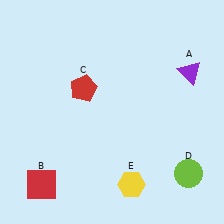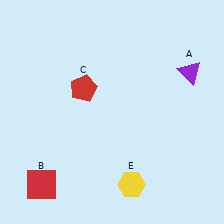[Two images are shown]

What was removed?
The lime circle (D) was removed in Image 2.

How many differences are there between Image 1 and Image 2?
There is 1 difference between the two images.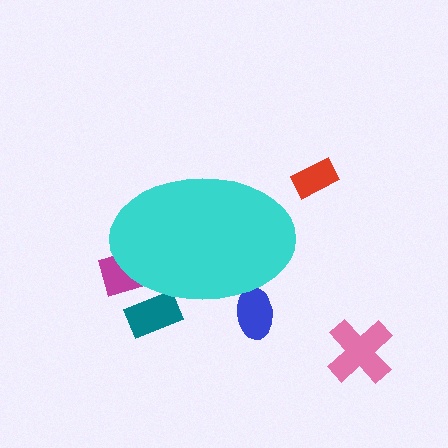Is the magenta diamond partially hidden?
Yes, the magenta diamond is partially hidden behind the cyan ellipse.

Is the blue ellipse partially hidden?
Yes, the blue ellipse is partially hidden behind the cyan ellipse.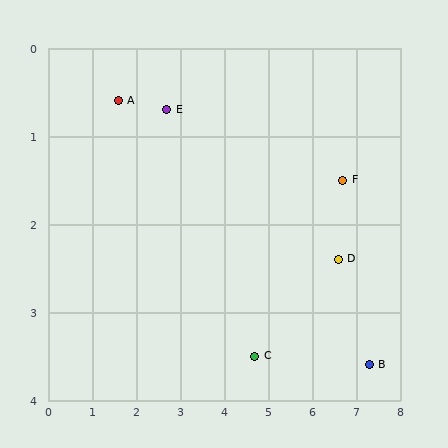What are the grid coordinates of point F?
Point F is at approximately (6.7, 1.5).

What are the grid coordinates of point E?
Point E is at approximately (2.7, 0.7).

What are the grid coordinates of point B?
Point B is at approximately (7.3, 3.6).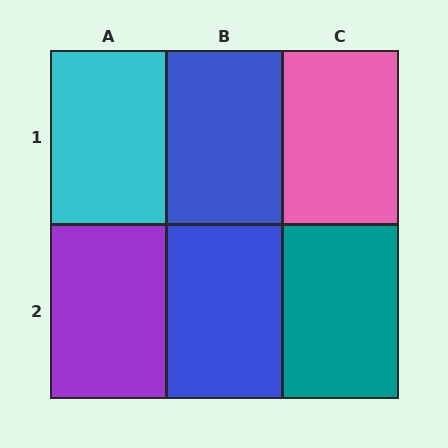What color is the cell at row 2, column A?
Purple.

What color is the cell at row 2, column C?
Teal.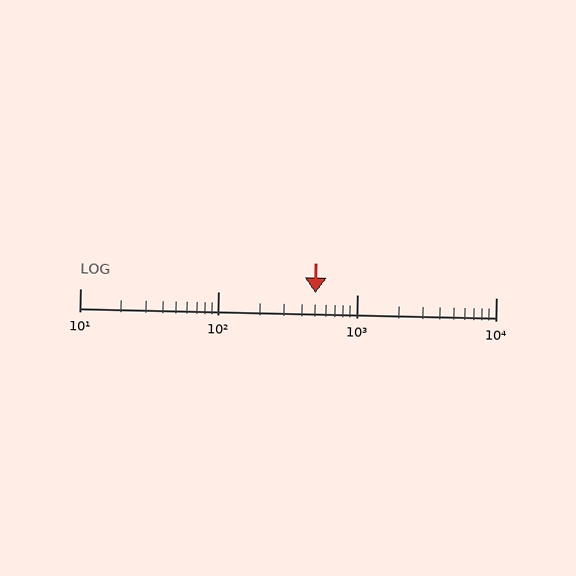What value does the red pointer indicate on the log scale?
The pointer indicates approximately 500.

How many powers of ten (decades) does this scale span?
The scale spans 3 decades, from 10 to 10000.